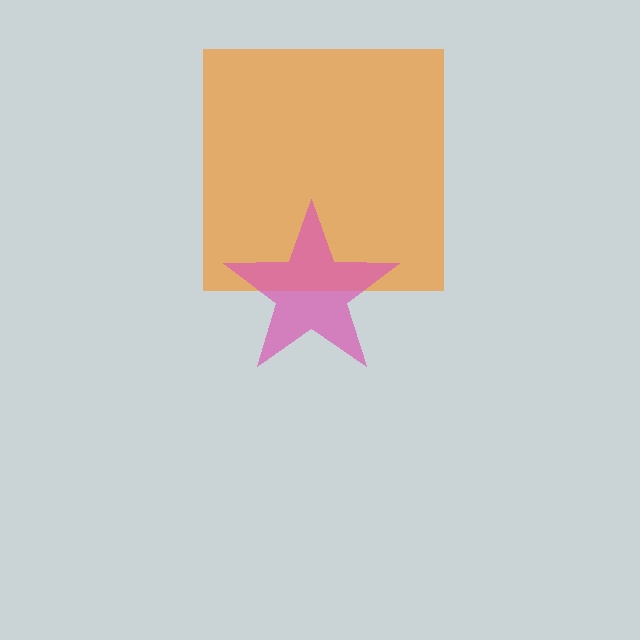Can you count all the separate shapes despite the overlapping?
Yes, there are 2 separate shapes.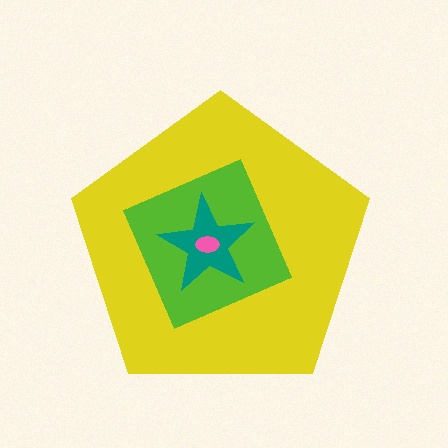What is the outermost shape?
The yellow pentagon.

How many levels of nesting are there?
4.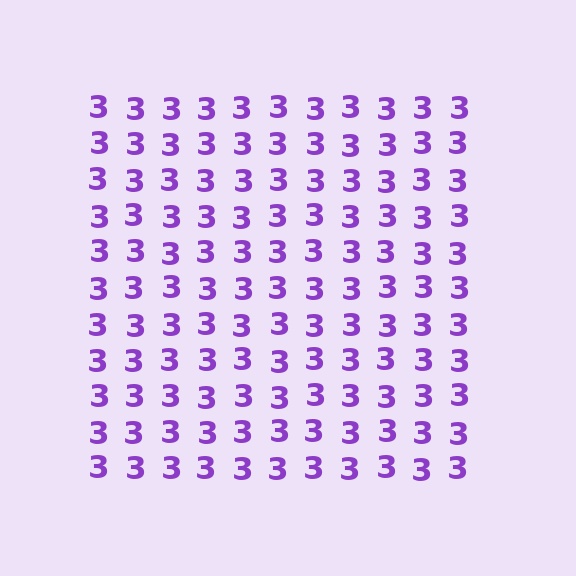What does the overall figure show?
The overall figure shows a square.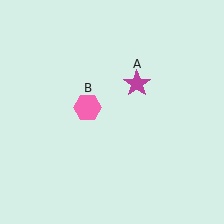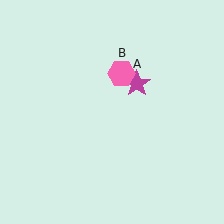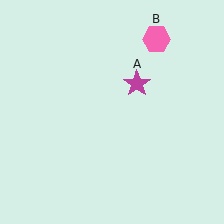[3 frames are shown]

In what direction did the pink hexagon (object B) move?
The pink hexagon (object B) moved up and to the right.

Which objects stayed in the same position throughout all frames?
Magenta star (object A) remained stationary.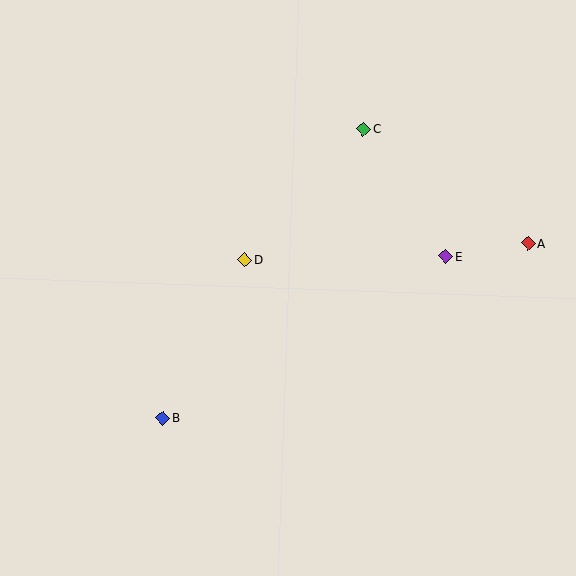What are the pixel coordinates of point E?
Point E is at (446, 256).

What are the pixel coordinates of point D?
Point D is at (245, 260).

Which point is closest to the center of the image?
Point D at (245, 260) is closest to the center.